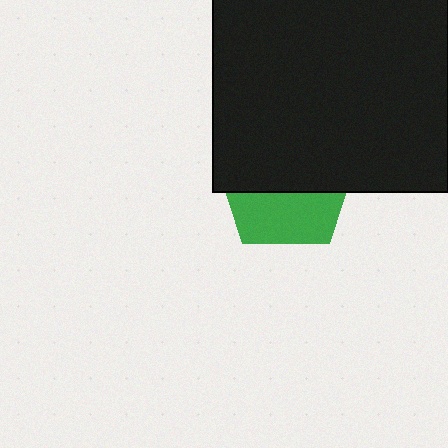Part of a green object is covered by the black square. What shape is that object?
It is a pentagon.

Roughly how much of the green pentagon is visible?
A small part of it is visible (roughly 40%).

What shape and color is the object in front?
The object in front is a black square.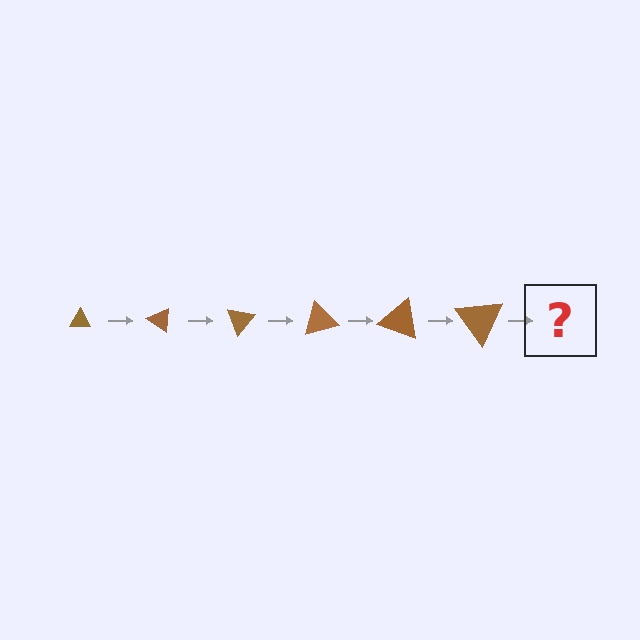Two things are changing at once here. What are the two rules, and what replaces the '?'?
The two rules are that the triangle grows larger each step and it rotates 35 degrees each step. The '?' should be a triangle, larger than the previous one and rotated 210 degrees from the start.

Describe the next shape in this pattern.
It should be a triangle, larger than the previous one and rotated 210 degrees from the start.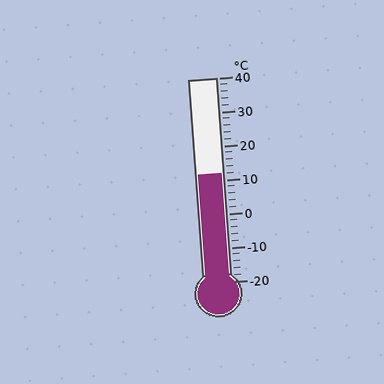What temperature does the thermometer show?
The thermometer shows approximately 12°C.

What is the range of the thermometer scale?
The thermometer scale ranges from -20°C to 40°C.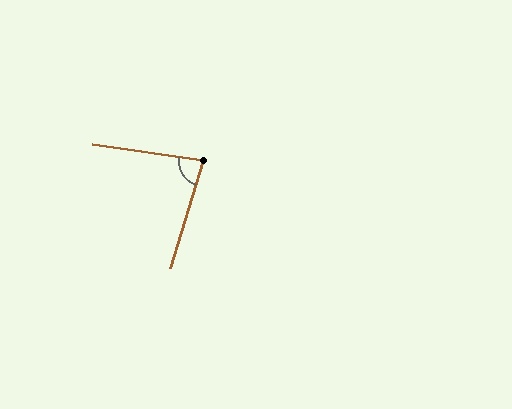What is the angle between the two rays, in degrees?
Approximately 81 degrees.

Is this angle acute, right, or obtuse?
It is acute.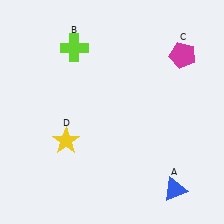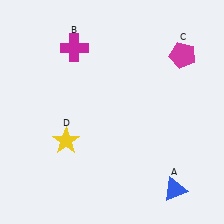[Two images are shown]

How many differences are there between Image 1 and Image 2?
There is 1 difference between the two images.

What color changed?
The cross (B) changed from lime in Image 1 to magenta in Image 2.